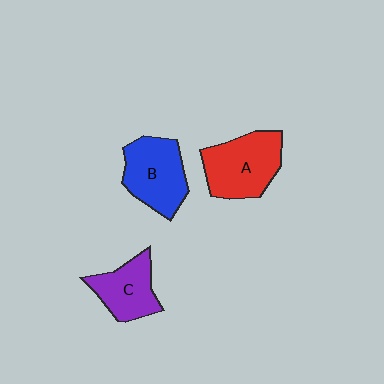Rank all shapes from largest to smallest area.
From largest to smallest: A (red), B (blue), C (purple).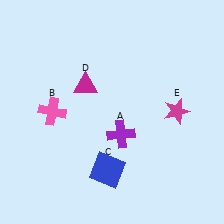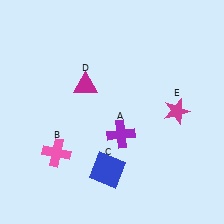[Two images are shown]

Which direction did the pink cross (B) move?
The pink cross (B) moved down.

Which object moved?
The pink cross (B) moved down.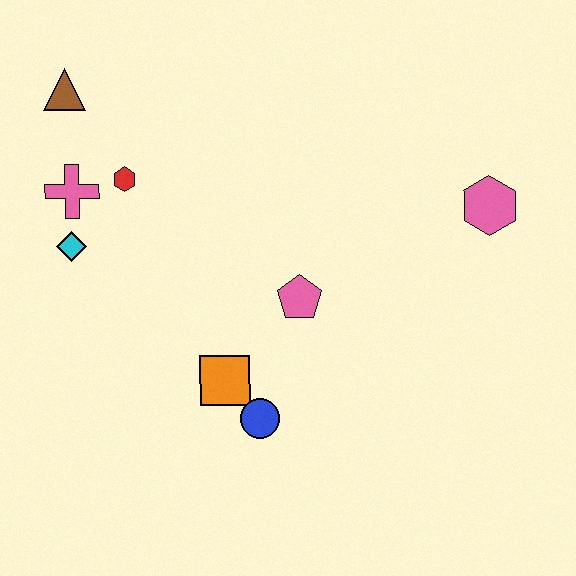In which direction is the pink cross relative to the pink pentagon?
The pink cross is to the left of the pink pentagon.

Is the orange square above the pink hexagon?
No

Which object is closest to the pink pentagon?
The orange square is closest to the pink pentagon.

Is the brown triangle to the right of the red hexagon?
No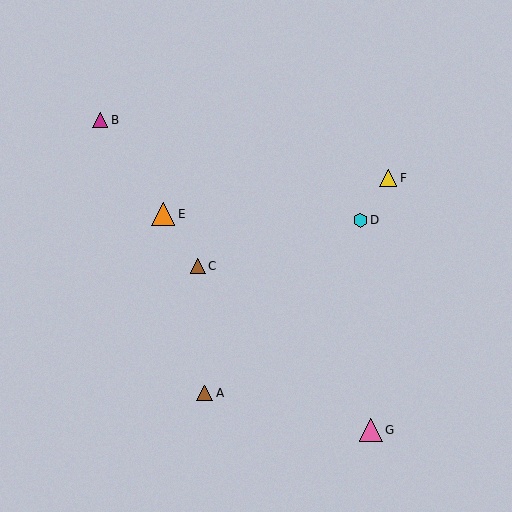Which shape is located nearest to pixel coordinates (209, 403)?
The brown triangle (labeled A) at (205, 393) is nearest to that location.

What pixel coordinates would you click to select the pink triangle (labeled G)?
Click at (371, 430) to select the pink triangle G.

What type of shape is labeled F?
Shape F is a yellow triangle.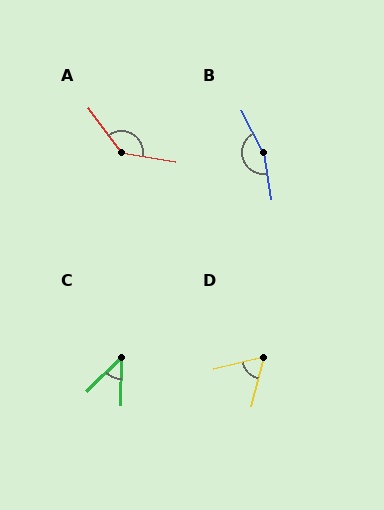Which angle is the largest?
B, at approximately 161 degrees.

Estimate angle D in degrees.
Approximately 62 degrees.